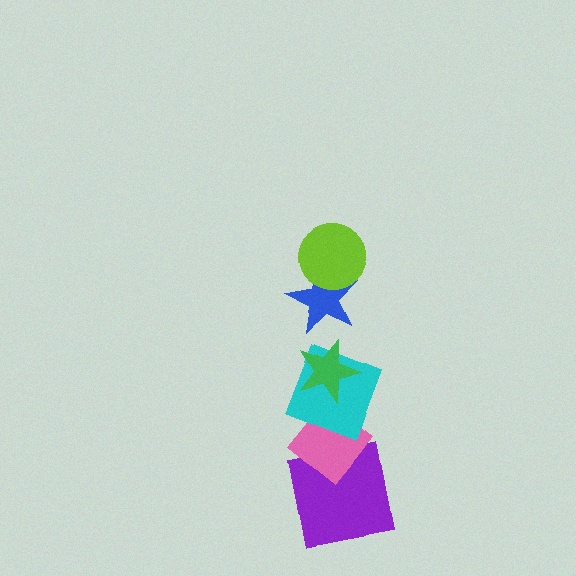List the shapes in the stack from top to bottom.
From top to bottom: the lime circle, the blue star, the green star, the cyan square, the pink diamond, the purple square.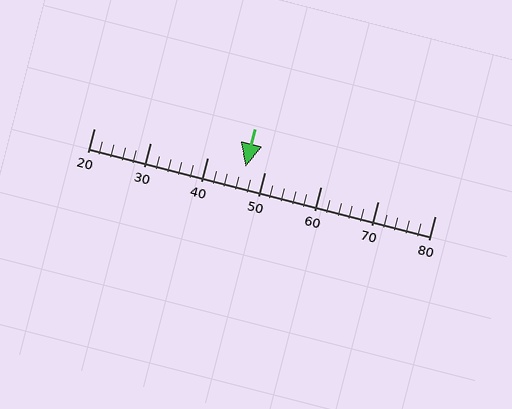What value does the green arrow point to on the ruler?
The green arrow points to approximately 47.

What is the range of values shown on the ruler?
The ruler shows values from 20 to 80.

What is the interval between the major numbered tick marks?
The major tick marks are spaced 10 units apart.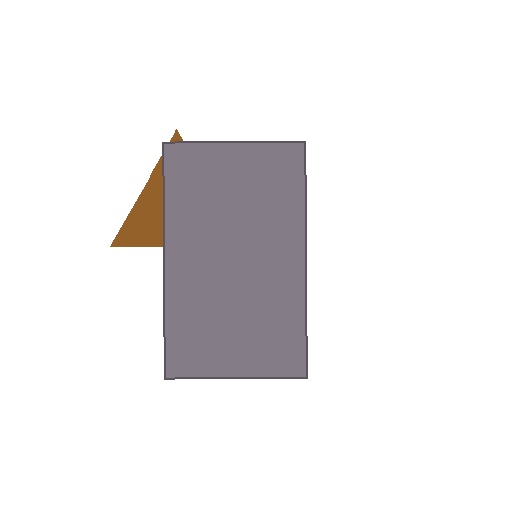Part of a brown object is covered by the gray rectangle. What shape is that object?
It is a triangle.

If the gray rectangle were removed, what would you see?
You would see the complete brown triangle.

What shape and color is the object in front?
The object in front is a gray rectangle.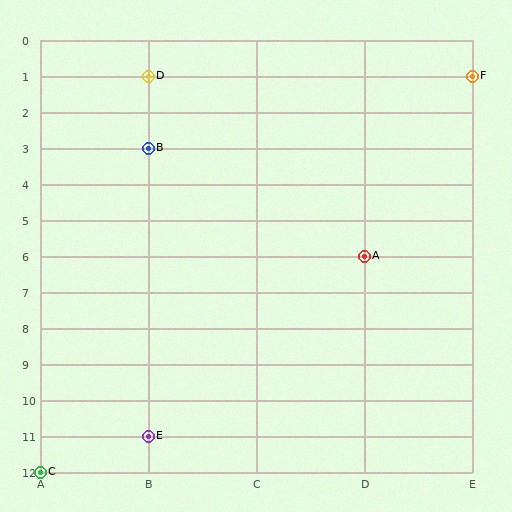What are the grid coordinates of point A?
Point A is at grid coordinates (D, 6).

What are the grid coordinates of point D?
Point D is at grid coordinates (B, 1).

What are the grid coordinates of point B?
Point B is at grid coordinates (B, 3).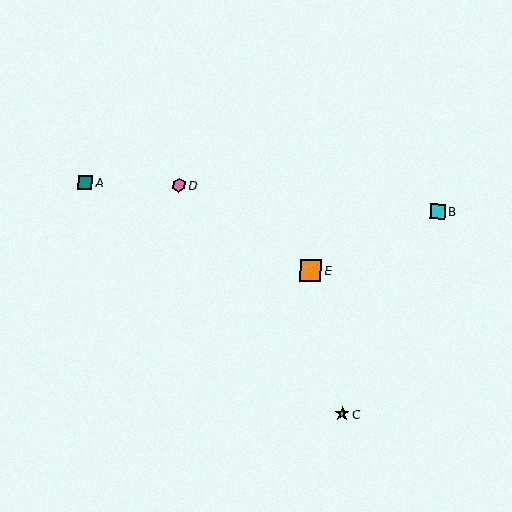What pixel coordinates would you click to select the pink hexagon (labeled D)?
Click at (179, 186) to select the pink hexagon D.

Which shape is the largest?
The orange square (labeled E) is the largest.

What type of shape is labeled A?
Shape A is a teal square.